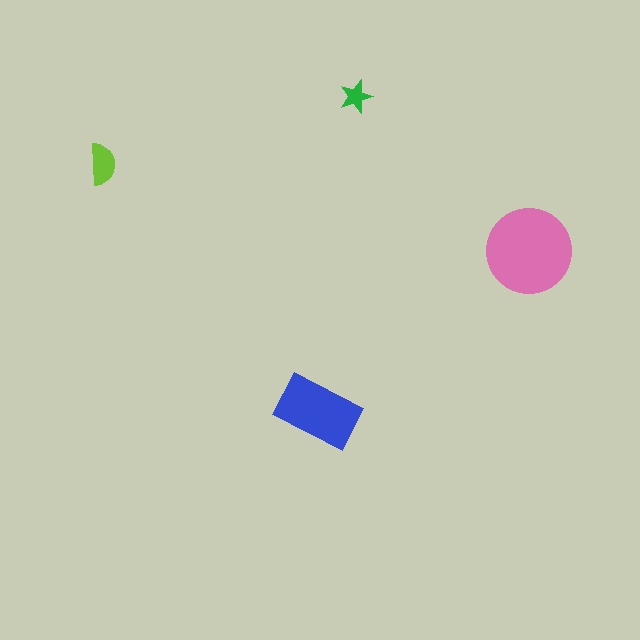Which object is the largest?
The pink circle.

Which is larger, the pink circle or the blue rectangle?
The pink circle.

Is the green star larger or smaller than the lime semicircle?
Smaller.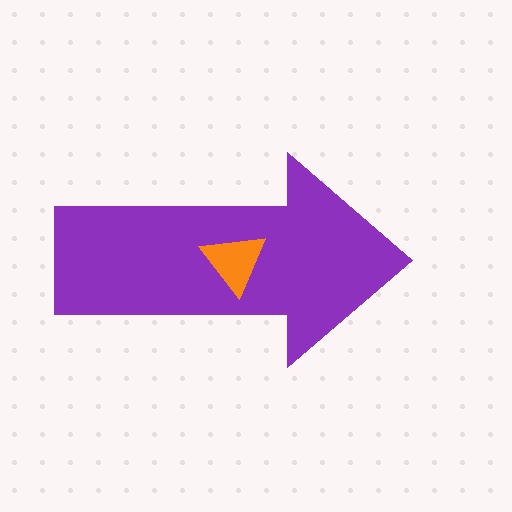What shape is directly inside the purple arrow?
The orange triangle.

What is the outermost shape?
The purple arrow.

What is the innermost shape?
The orange triangle.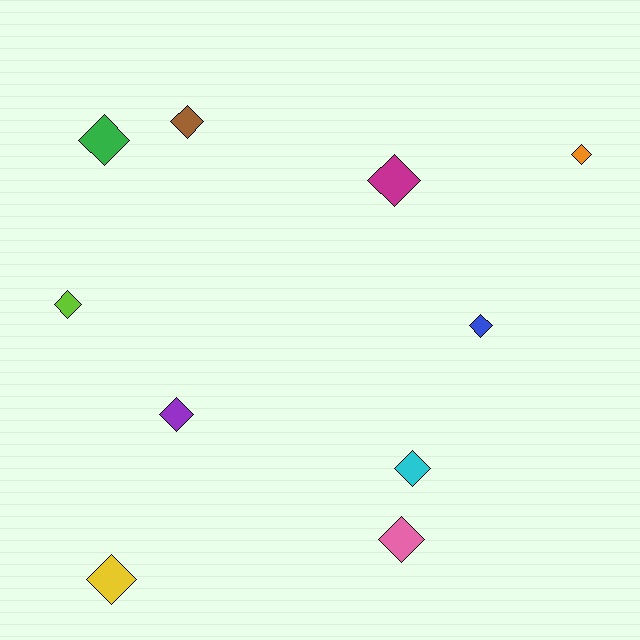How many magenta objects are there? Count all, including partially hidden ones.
There is 1 magenta object.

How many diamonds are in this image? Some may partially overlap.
There are 10 diamonds.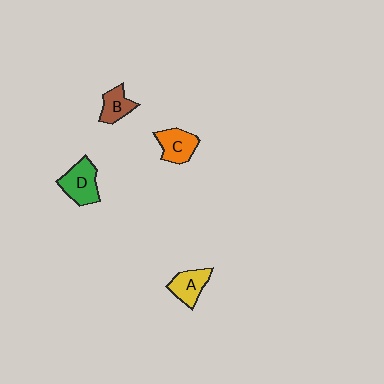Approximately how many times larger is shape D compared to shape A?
Approximately 1.2 times.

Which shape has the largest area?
Shape D (green).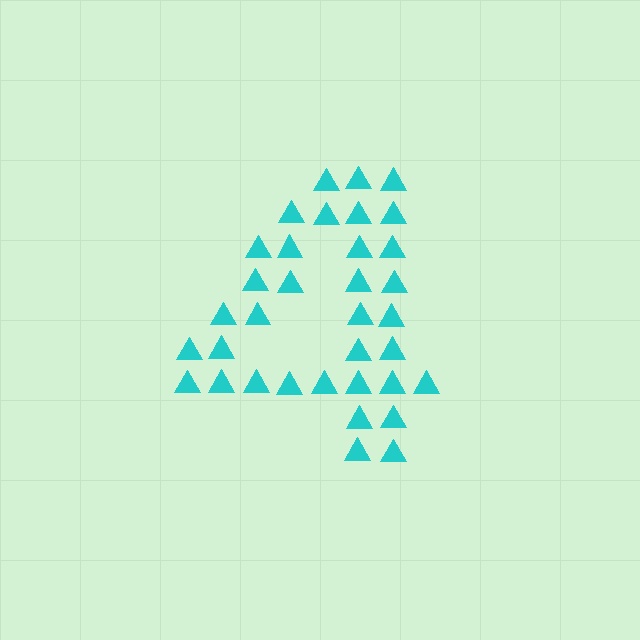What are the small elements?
The small elements are triangles.